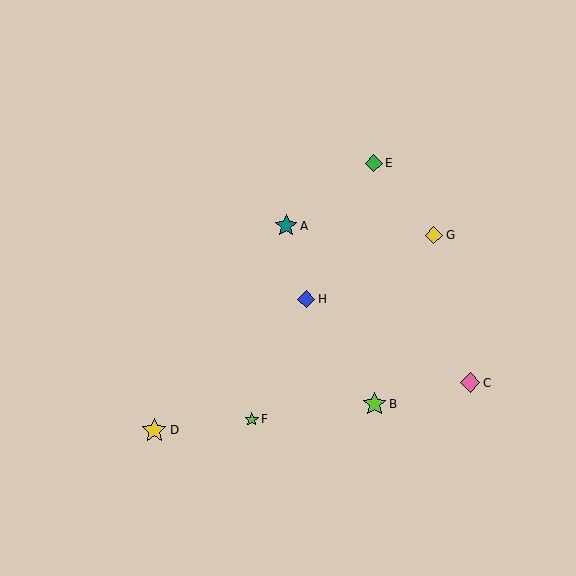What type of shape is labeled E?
Shape E is a green diamond.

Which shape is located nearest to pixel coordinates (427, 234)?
The yellow diamond (labeled G) at (434, 235) is nearest to that location.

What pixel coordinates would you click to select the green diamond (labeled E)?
Click at (374, 163) to select the green diamond E.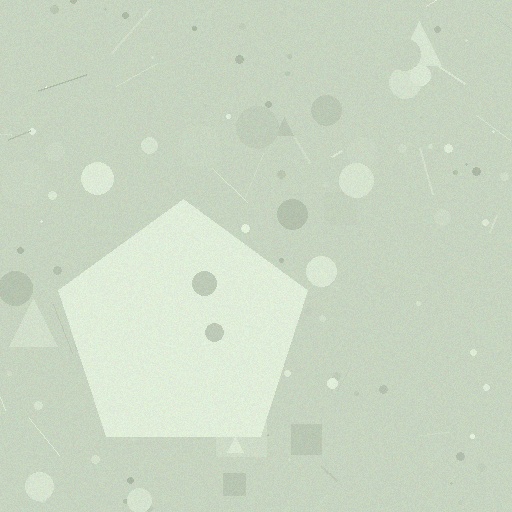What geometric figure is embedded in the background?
A pentagon is embedded in the background.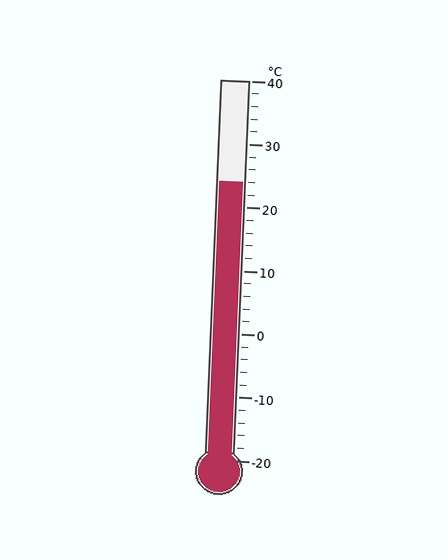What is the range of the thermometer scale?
The thermometer scale ranges from -20°C to 40°C.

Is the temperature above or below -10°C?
The temperature is above -10°C.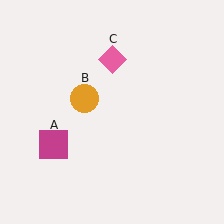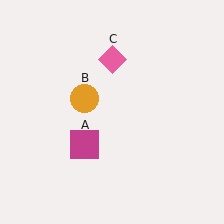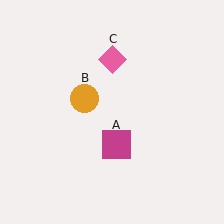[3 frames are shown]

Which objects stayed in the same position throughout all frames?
Orange circle (object B) and pink diamond (object C) remained stationary.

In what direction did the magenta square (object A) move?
The magenta square (object A) moved right.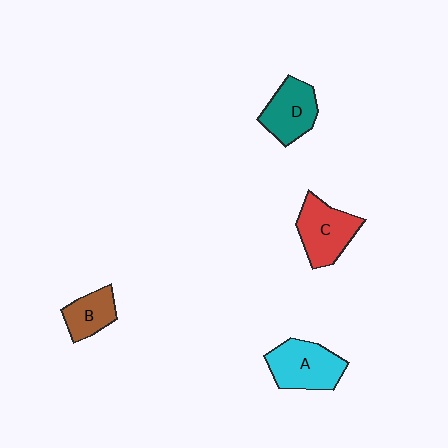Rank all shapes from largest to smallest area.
From largest to smallest: A (cyan), C (red), D (teal), B (brown).